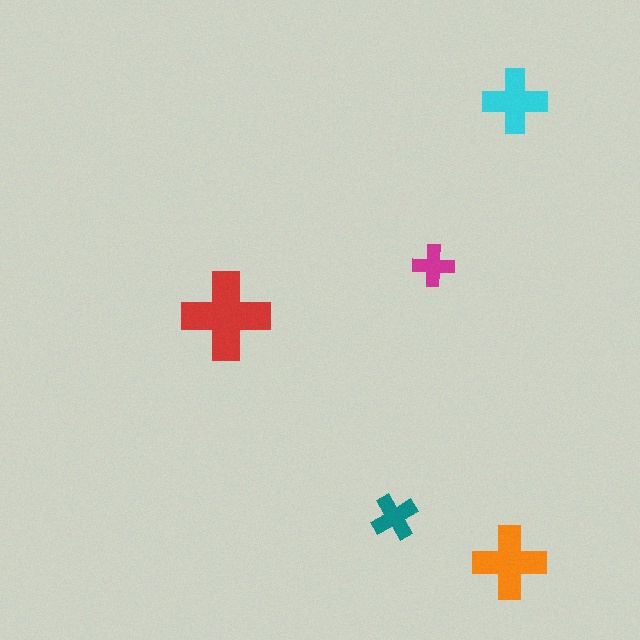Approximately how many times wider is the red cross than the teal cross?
About 2 times wider.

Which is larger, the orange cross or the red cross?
The red one.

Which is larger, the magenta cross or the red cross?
The red one.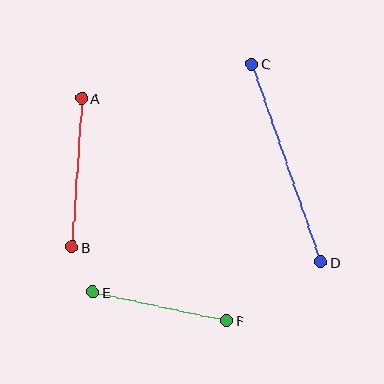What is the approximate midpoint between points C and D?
The midpoint is at approximately (286, 163) pixels.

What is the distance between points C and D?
The distance is approximately 209 pixels.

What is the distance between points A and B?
The distance is approximately 149 pixels.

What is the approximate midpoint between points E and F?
The midpoint is at approximately (160, 306) pixels.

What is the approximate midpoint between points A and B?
The midpoint is at approximately (77, 173) pixels.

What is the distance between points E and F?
The distance is approximately 137 pixels.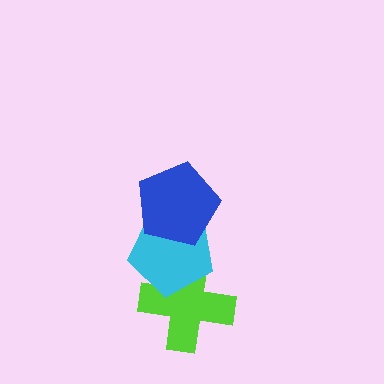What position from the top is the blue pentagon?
The blue pentagon is 1st from the top.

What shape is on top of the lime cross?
The cyan pentagon is on top of the lime cross.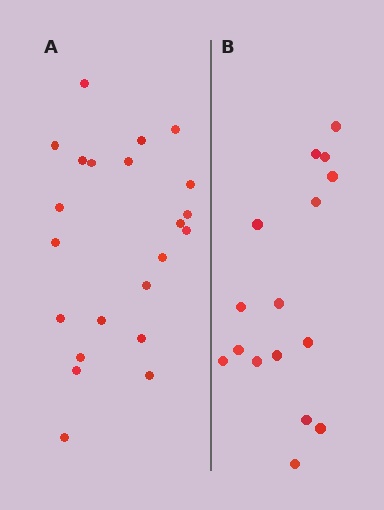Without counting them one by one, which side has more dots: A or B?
Region A (the left region) has more dots.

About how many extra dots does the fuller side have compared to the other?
Region A has about 6 more dots than region B.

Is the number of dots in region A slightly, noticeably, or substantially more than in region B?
Region A has noticeably more, but not dramatically so. The ratio is roughly 1.4 to 1.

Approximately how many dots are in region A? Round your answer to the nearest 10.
About 20 dots. (The exact count is 22, which rounds to 20.)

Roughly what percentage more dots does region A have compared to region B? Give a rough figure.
About 40% more.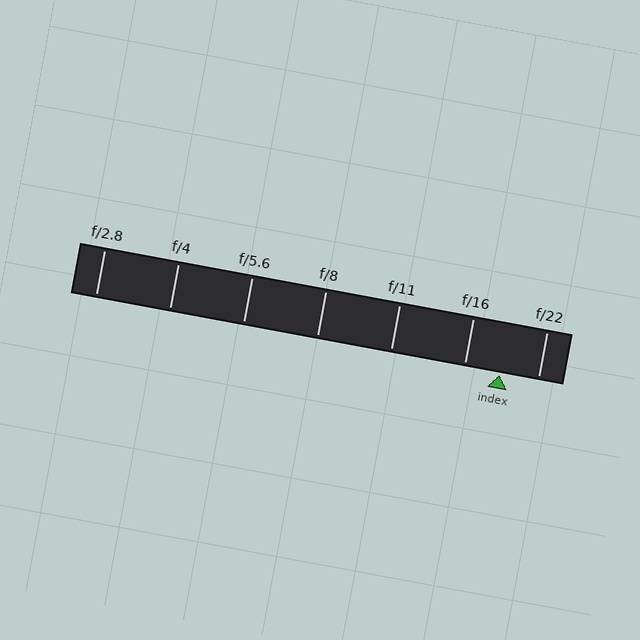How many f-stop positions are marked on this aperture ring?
There are 7 f-stop positions marked.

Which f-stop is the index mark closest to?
The index mark is closest to f/16.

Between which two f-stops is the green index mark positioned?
The index mark is between f/16 and f/22.